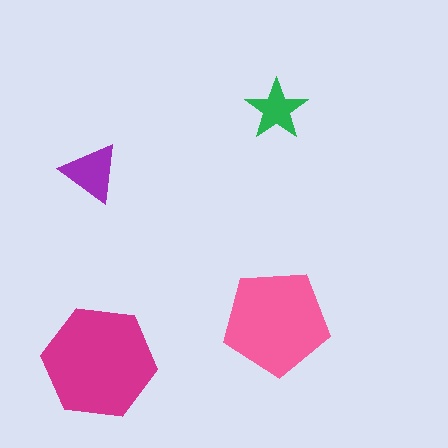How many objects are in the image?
There are 4 objects in the image.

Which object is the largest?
The magenta hexagon.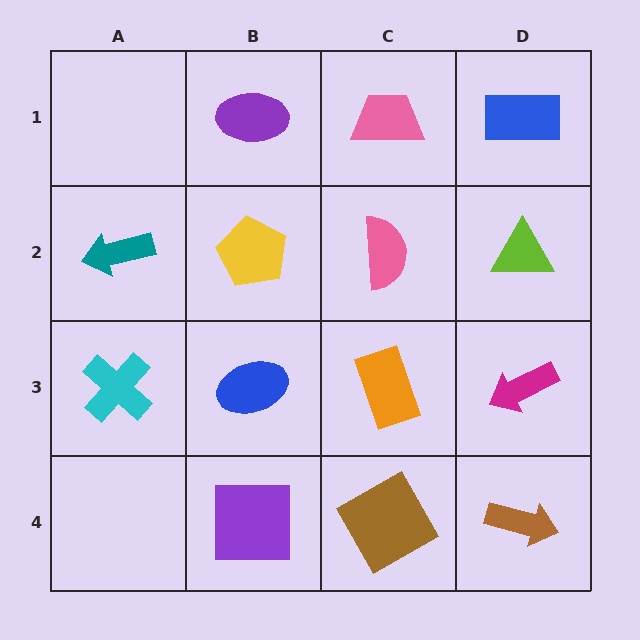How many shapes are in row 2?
4 shapes.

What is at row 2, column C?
A pink semicircle.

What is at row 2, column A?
A teal arrow.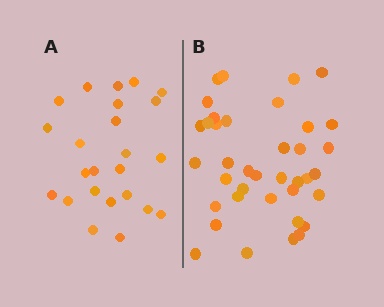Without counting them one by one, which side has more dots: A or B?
Region B (the right region) has more dots.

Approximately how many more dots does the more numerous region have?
Region B has approximately 15 more dots than region A.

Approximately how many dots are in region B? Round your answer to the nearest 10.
About 40 dots. (The exact count is 38, which rounds to 40.)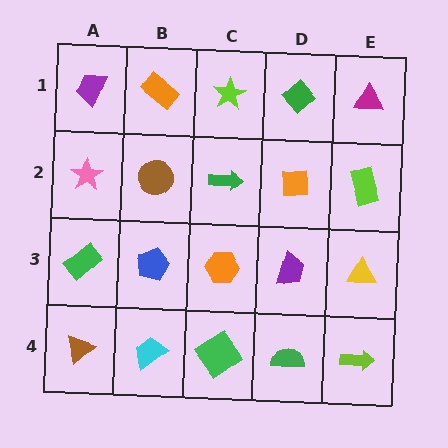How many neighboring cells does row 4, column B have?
3.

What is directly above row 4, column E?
A yellow triangle.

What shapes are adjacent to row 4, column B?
A blue pentagon (row 3, column B), a brown triangle (row 4, column A), a green diamond (row 4, column C).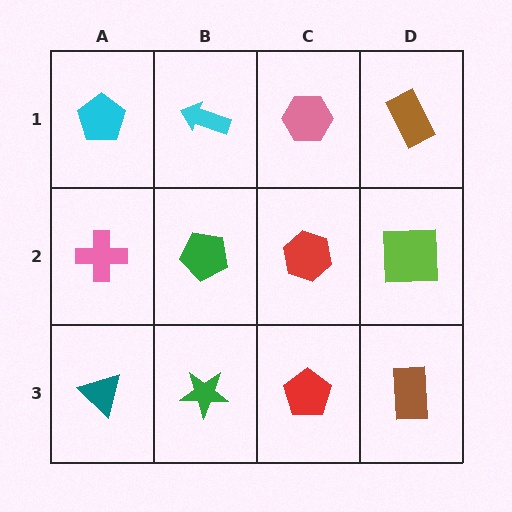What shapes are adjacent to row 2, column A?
A cyan pentagon (row 1, column A), a teal triangle (row 3, column A), a green pentagon (row 2, column B).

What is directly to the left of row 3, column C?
A green star.